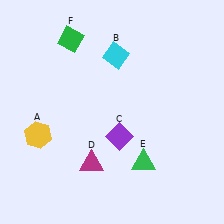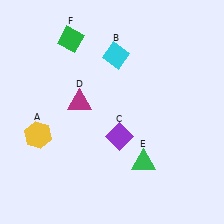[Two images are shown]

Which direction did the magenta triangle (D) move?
The magenta triangle (D) moved up.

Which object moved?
The magenta triangle (D) moved up.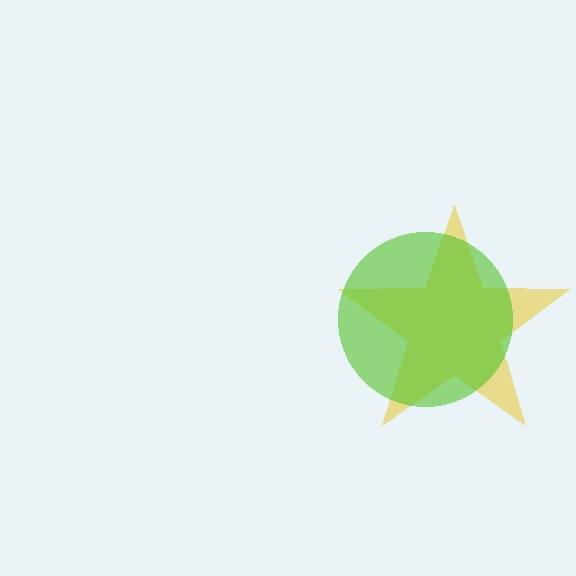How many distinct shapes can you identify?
There are 2 distinct shapes: a yellow star, a lime circle.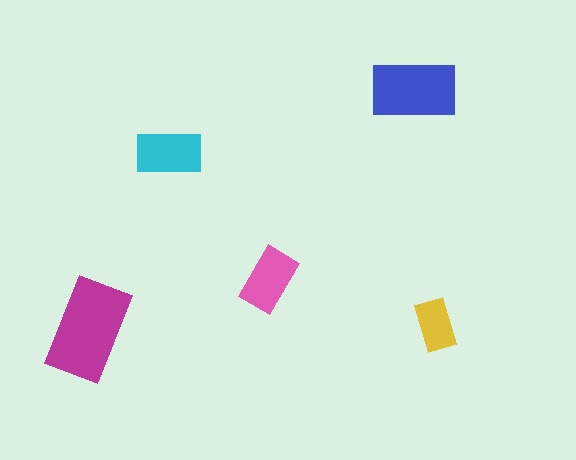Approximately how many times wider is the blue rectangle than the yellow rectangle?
About 1.5 times wider.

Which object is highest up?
The blue rectangle is topmost.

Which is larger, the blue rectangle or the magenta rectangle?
The magenta one.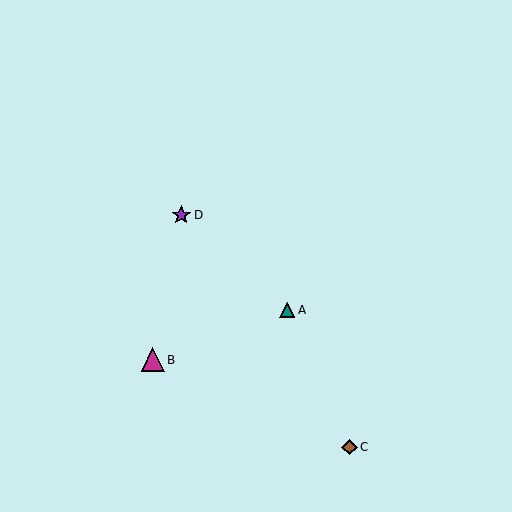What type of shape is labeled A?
Shape A is a teal triangle.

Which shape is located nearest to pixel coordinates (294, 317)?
The teal triangle (labeled A) at (287, 310) is nearest to that location.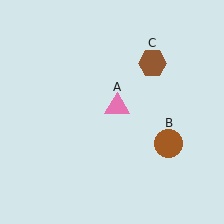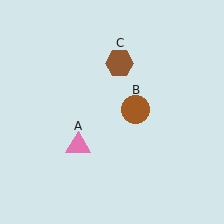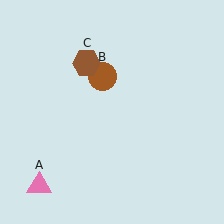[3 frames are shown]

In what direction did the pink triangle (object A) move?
The pink triangle (object A) moved down and to the left.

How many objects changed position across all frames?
3 objects changed position: pink triangle (object A), brown circle (object B), brown hexagon (object C).